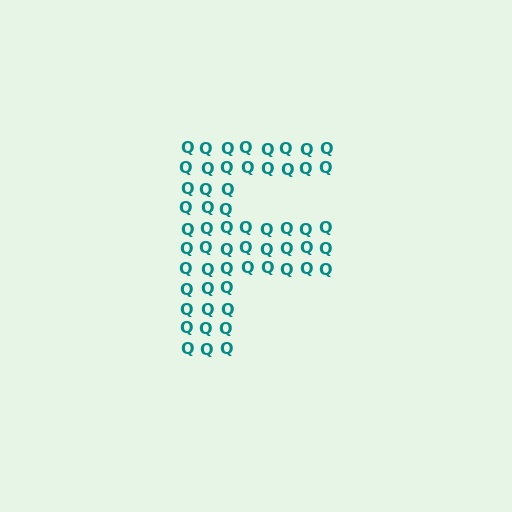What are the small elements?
The small elements are letter Q's.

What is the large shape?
The large shape is the letter F.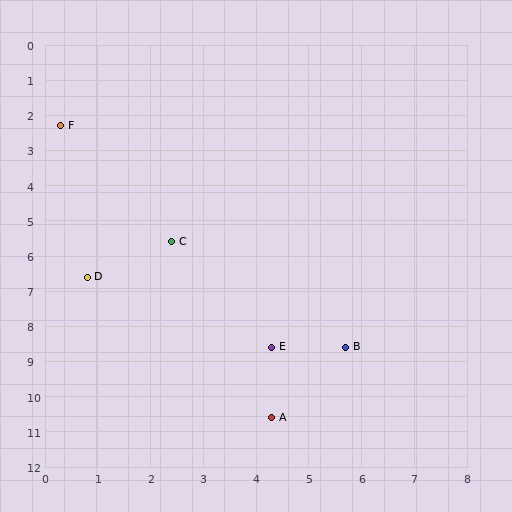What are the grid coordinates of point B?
Point B is at approximately (5.7, 8.6).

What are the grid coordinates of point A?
Point A is at approximately (4.3, 10.6).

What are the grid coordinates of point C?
Point C is at approximately (2.4, 5.6).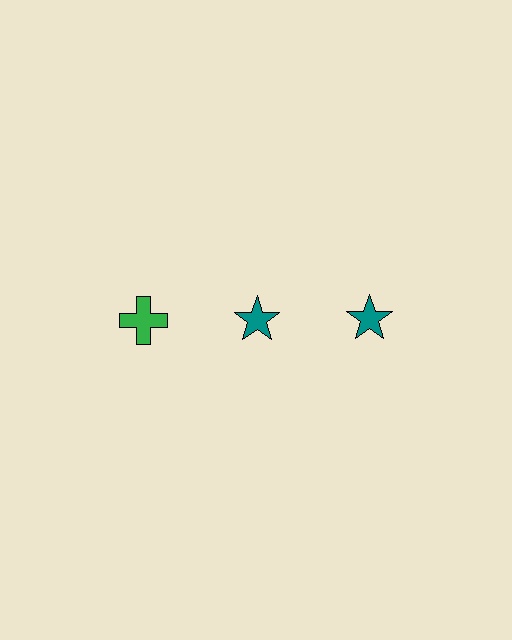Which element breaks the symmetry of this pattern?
The green cross in the top row, leftmost column breaks the symmetry. All other shapes are teal stars.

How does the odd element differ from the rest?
It differs in both color (green instead of teal) and shape (cross instead of star).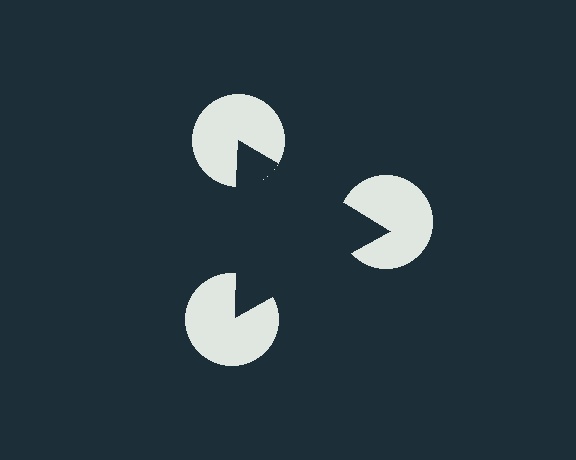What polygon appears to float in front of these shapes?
An illusory triangle — its edges are inferred from the aligned wedge cuts in the pac-man discs, not physically drawn.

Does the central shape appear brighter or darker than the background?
It typically appears slightly darker than the background, even though no actual brightness change is drawn.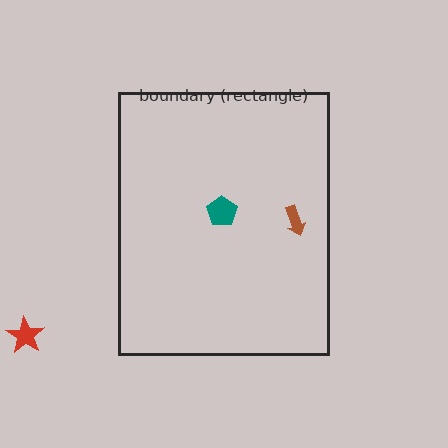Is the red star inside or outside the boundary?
Outside.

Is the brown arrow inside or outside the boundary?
Inside.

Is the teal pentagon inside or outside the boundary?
Inside.